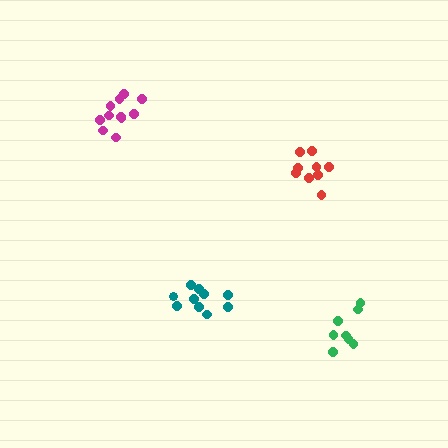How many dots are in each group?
Group 1: 8 dots, Group 2: 11 dots, Group 3: 9 dots, Group 4: 10 dots (38 total).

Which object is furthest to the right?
The green cluster is rightmost.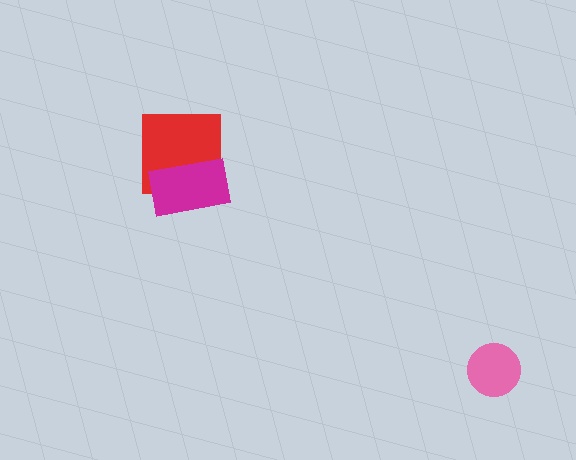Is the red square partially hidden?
Yes, it is partially covered by another shape.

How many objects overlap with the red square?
1 object overlaps with the red square.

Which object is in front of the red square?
The magenta rectangle is in front of the red square.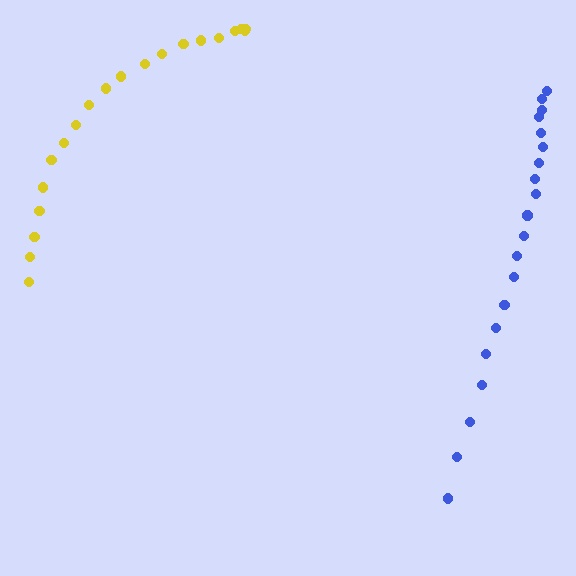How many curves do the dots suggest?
There are 2 distinct paths.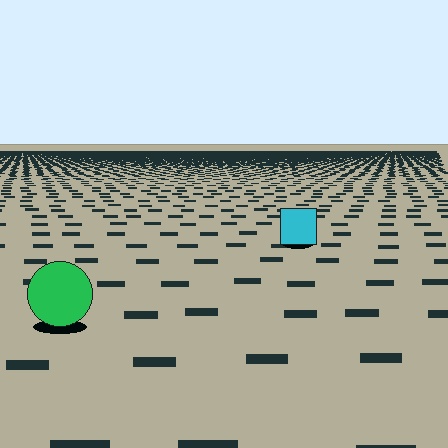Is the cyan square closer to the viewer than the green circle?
No. The green circle is closer — you can tell from the texture gradient: the ground texture is coarser near it.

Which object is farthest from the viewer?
The cyan square is farthest from the viewer. It appears smaller and the ground texture around it is denser.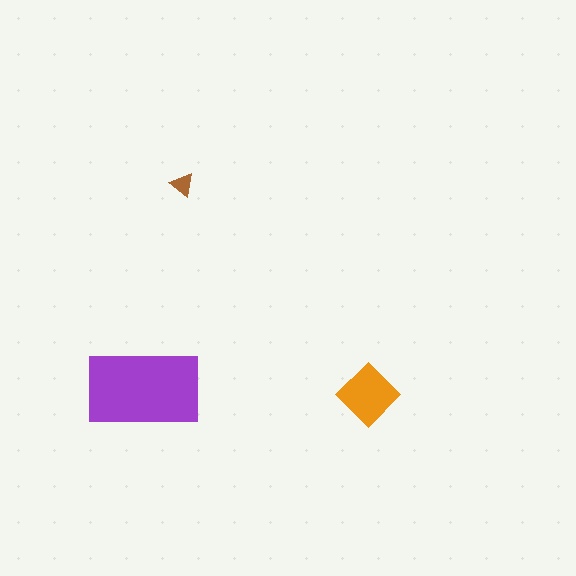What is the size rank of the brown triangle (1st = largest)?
3rd.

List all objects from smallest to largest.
The brown triangle, the orange diamond, the purple rectangle.